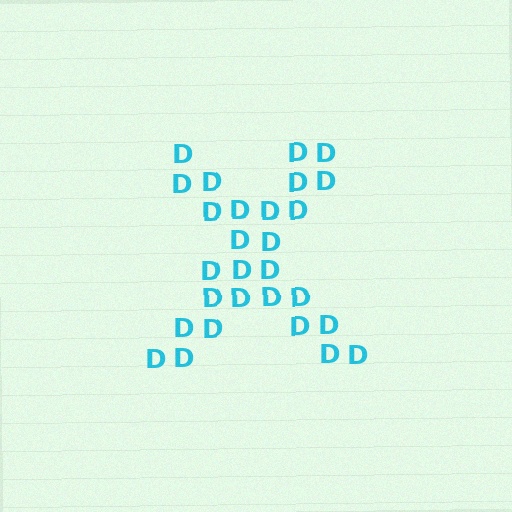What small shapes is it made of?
It is made of small letter D's.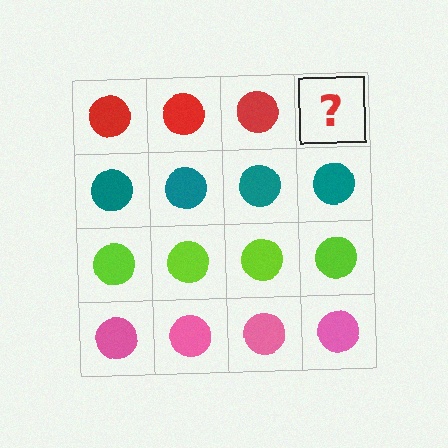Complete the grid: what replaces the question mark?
The question mark should be replaced with a red circle.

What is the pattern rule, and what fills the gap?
The rule is that each row has a consistent color. The gap should be filled with a red circle.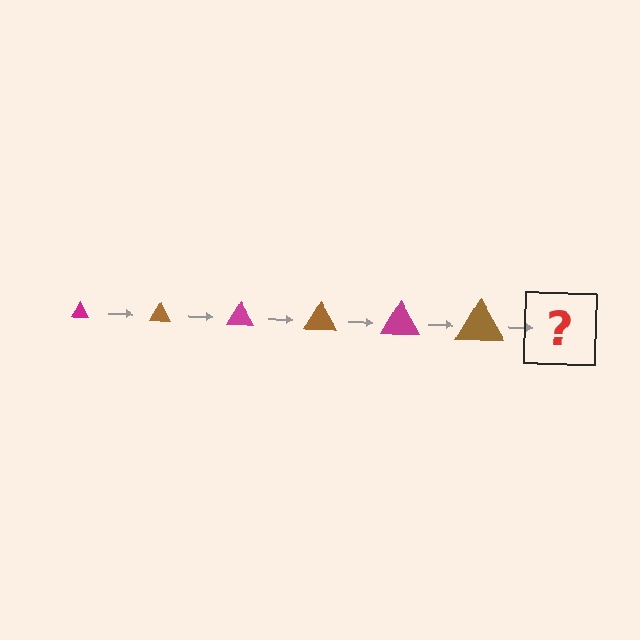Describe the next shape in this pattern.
It should be a magenta triangle, larger than the previous one.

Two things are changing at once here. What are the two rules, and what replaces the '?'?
The two rules are that the triangle grows larger each step and the color cycles through magenta and brown. The '?' should be a magenta triangle, larger than the previous one.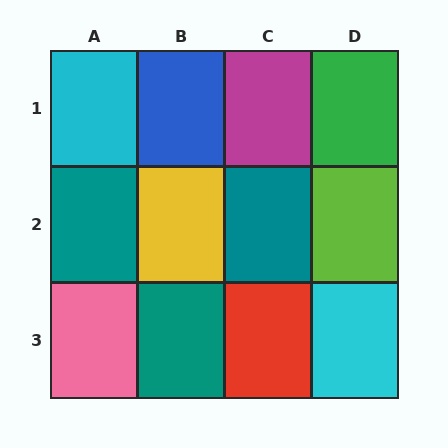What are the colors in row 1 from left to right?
Cyan, blue, magenta, green.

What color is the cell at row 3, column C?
Red.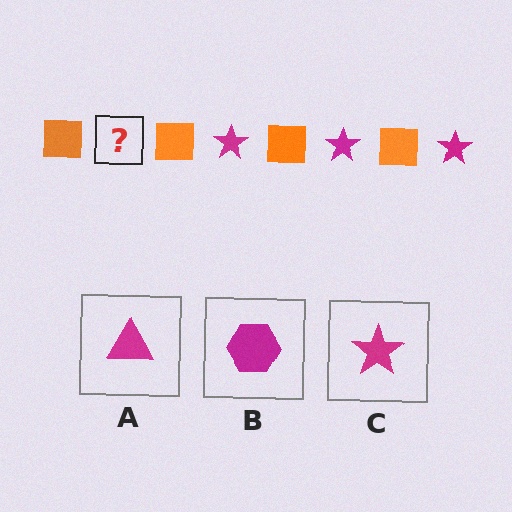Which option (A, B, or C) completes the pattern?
C.